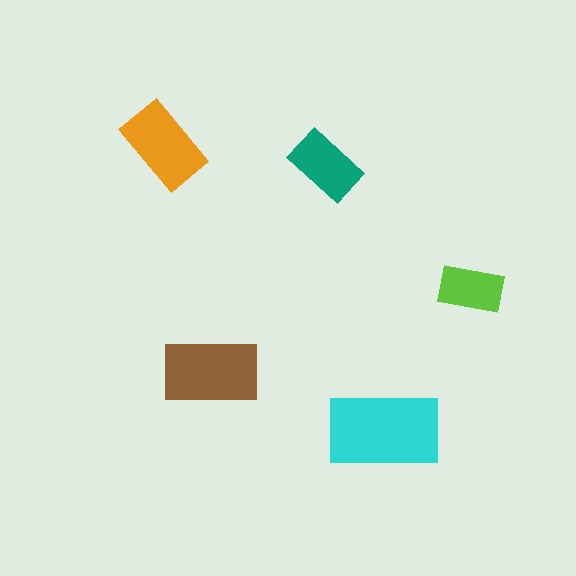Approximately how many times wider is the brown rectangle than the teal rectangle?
About 1.5 times wider.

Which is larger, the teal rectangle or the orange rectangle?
The orange one.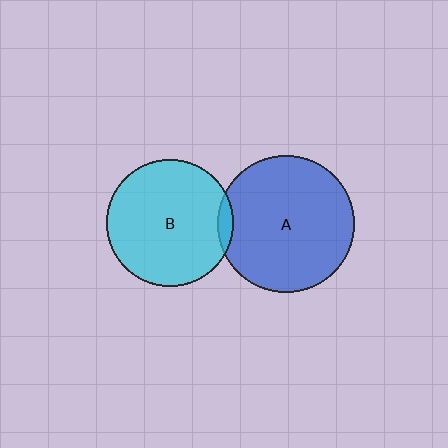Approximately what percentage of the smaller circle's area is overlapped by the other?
Approximately 5%.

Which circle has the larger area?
Circle A (blue).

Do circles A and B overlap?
Yes.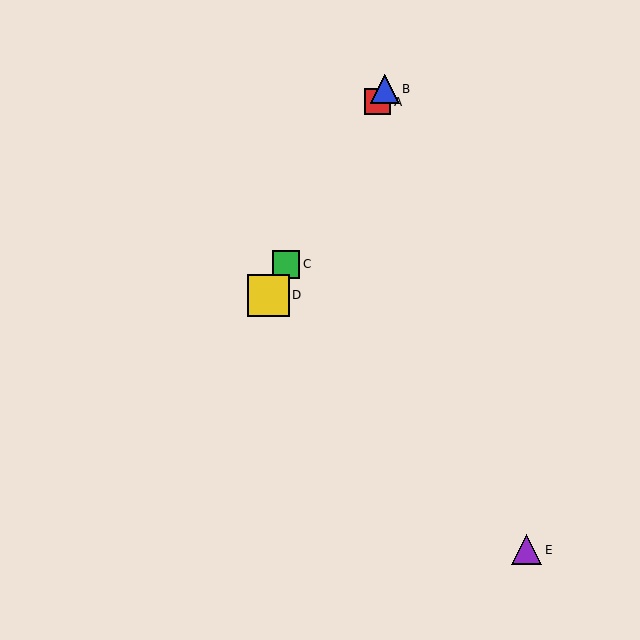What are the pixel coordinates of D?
Object D is at (268, 295).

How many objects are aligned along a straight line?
4 objects (A, B, C, D) are aligned along a straight line.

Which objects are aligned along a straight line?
Objects A, B, C, D are aligned along a straight line.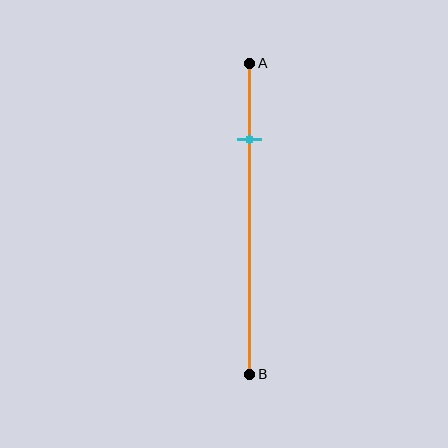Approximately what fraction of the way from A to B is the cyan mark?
The cyan mark is approximately 25% of the way from A to B.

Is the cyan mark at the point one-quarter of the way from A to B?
Yes, the mark is approximately at the one-quarter point.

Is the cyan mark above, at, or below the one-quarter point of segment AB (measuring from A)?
The cyan mark is approximately at the one-quarter point of segment AB.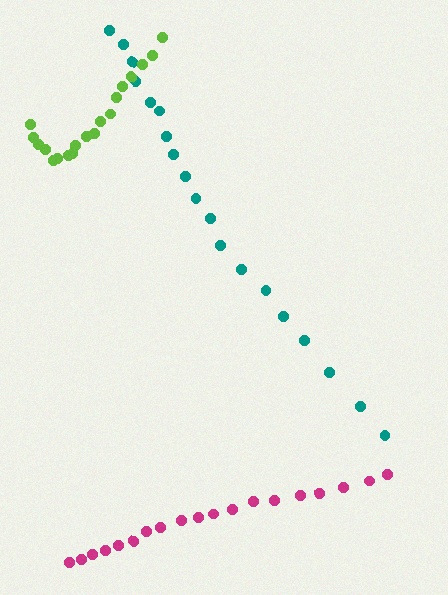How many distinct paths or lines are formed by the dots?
There are 3 distinct paths.